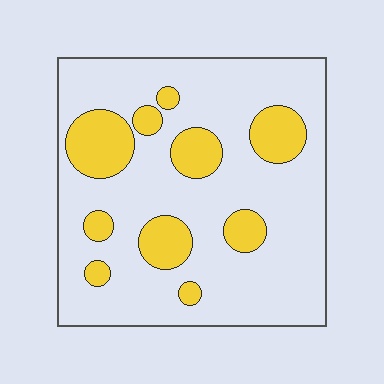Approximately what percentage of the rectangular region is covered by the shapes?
Approximately 20%.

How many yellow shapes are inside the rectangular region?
10.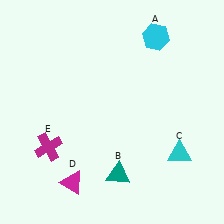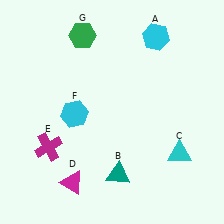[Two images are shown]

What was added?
A cyan hexagon (F), a green hexagon (G) were added in Image 2.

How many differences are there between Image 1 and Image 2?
There are 2 differences between the two images.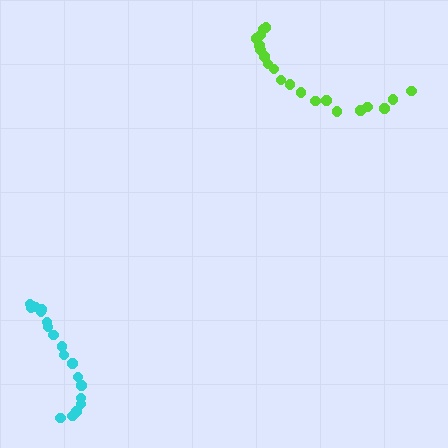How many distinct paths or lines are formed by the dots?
There are 2 distinct paths.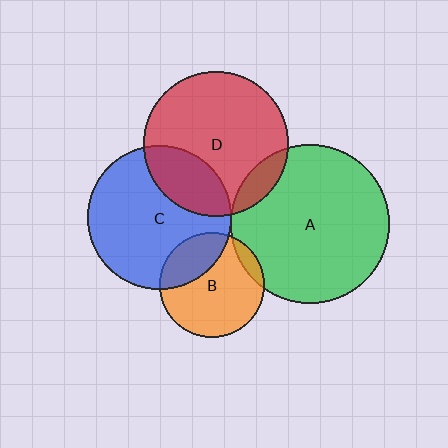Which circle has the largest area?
Circle A (green).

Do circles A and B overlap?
Yes.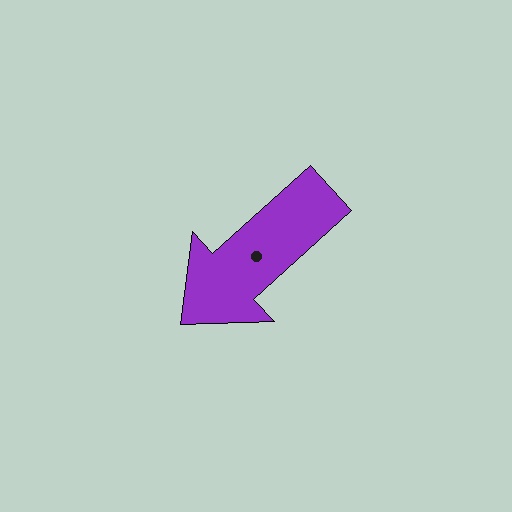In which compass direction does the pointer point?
Southwest.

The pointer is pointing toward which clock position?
Roughly 8 o'clock.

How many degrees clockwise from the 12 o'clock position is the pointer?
Approximately 228 degrees.